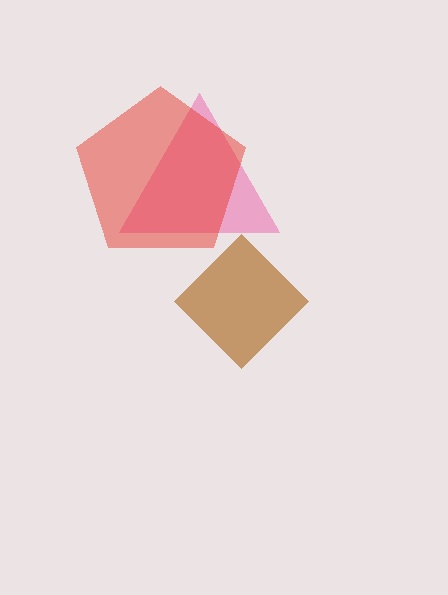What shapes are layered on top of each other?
The layered shapes are: a pink triangle, a brown diamond, a red pentagon.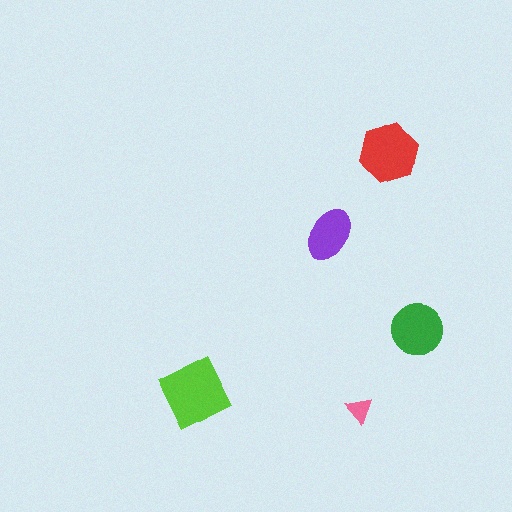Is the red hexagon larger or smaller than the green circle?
Larger.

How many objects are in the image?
There are 5 objects in the image.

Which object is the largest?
The lime diamond.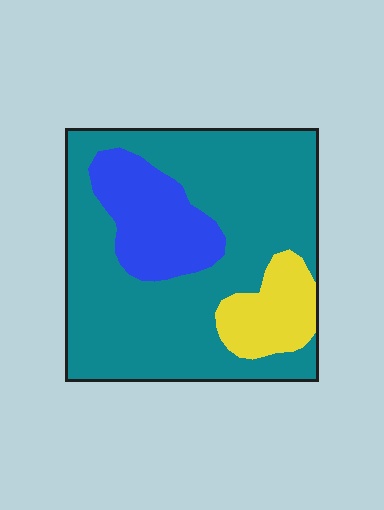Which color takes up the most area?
Teal, at roughly 70%.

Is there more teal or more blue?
Teal.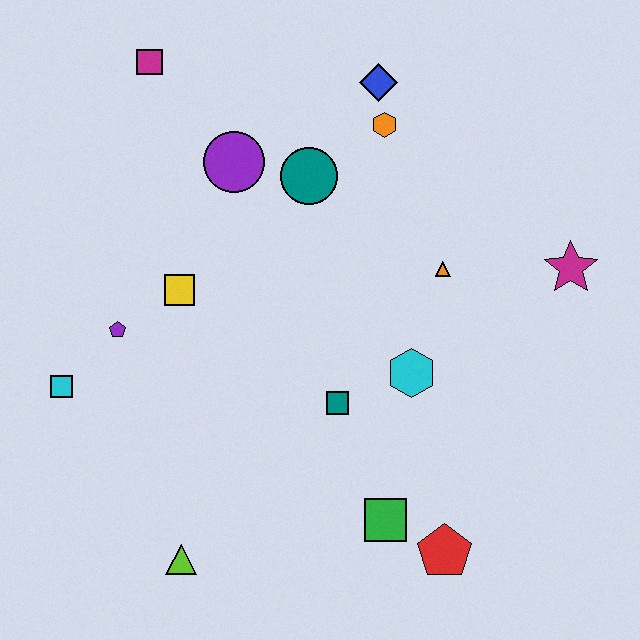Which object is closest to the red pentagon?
The green square is closest to the red pentagon.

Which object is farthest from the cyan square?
The magenta star is farthest from the cyan square.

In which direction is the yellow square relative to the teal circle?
The yellow square is to the left of the teal circle.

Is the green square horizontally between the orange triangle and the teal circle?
Yes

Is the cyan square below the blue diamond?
Yes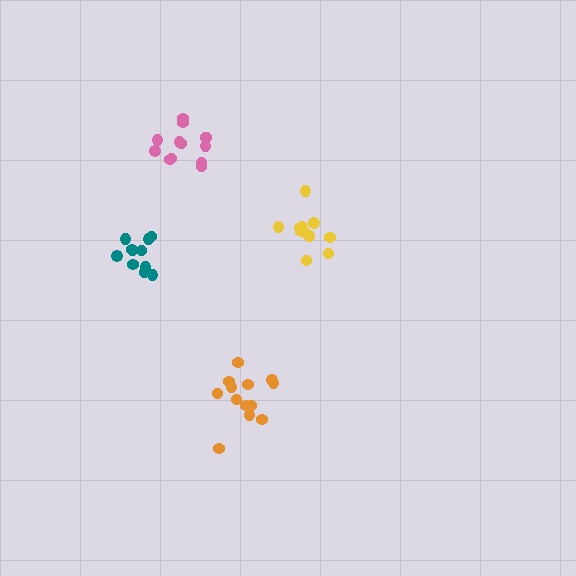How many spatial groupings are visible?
There are 4 spatial groupings.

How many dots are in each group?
Group 1: 13 dots, Group 2: 11 dots, Group 3: 11 dots, Group 4: 13 dots (48 total).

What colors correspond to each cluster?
The clusters are colored: pink, teal, yellow, orange.